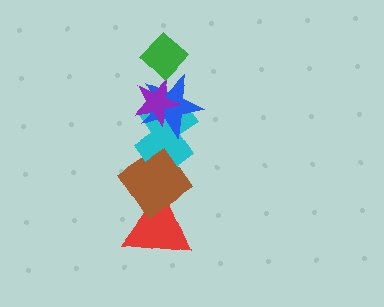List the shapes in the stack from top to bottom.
From top to bottom: the green diamond, the purple star, the blue star, the cyan cross, the brown diamond, the red triangle.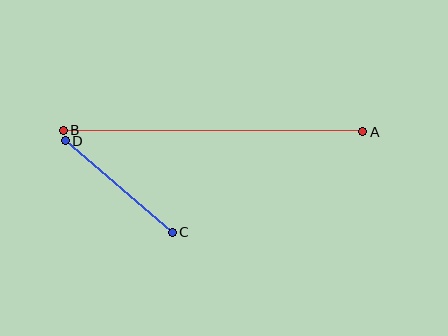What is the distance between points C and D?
The distance is approximately 141 pixels.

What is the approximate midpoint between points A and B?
The midpoint is at approximately (213, 131) pixels.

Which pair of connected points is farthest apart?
Points A and B are farthest apart.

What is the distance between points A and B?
The distance is approximately 299 pixels.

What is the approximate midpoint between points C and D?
The midpoint is at approximately (119, 186) pixels.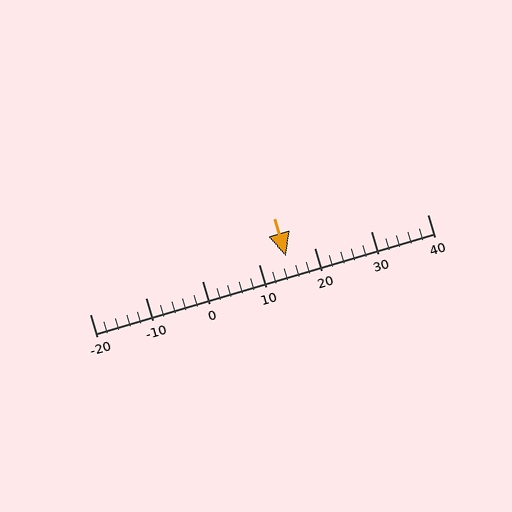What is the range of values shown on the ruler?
The ruler shows values from -20 to 40.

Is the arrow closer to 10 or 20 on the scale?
The arrow is closer to 10.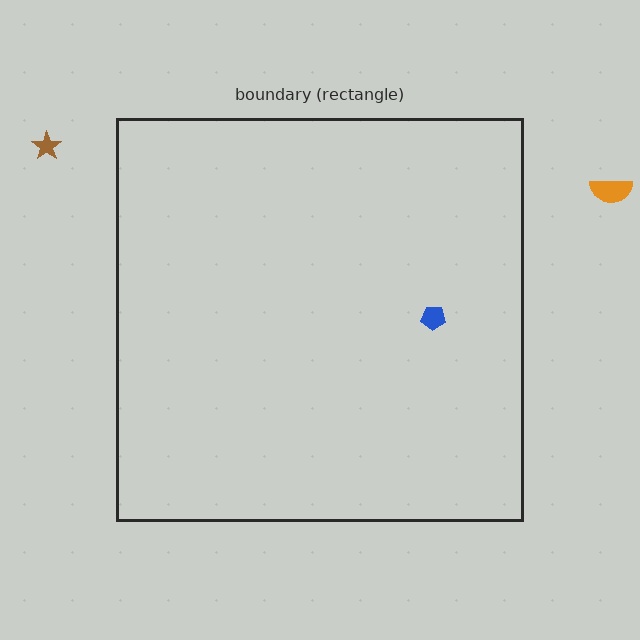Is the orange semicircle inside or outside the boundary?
Outside.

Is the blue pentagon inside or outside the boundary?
Inside.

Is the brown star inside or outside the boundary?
Outside.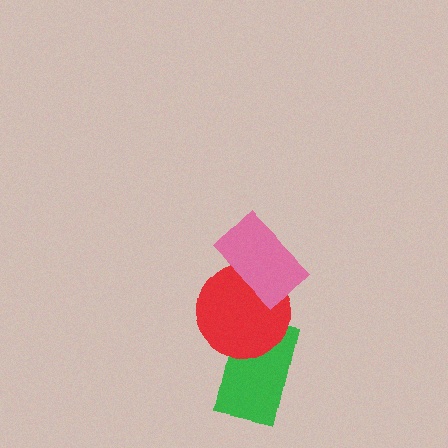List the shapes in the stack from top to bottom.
From top to bottom: the pink rectangle, the red circle, the green rectangle.